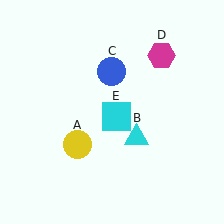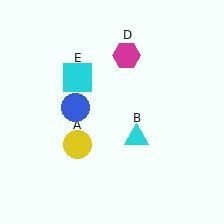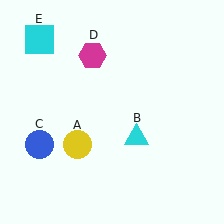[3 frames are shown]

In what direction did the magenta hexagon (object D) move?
The magenta hexagon (object D) moved left.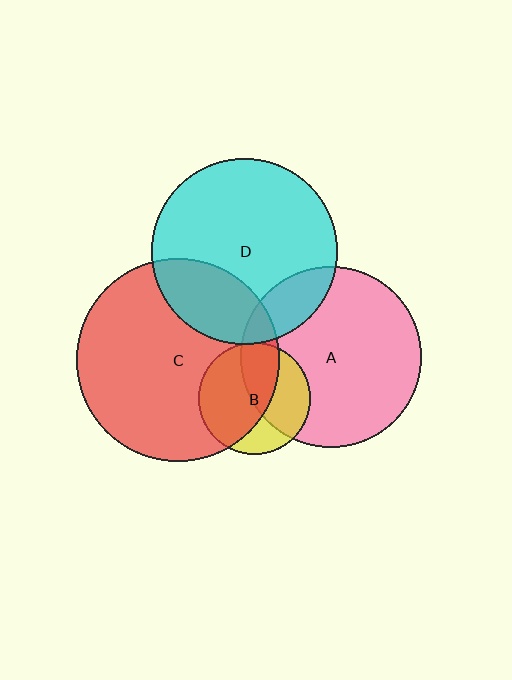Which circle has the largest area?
Circle C (red).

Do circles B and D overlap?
Yes.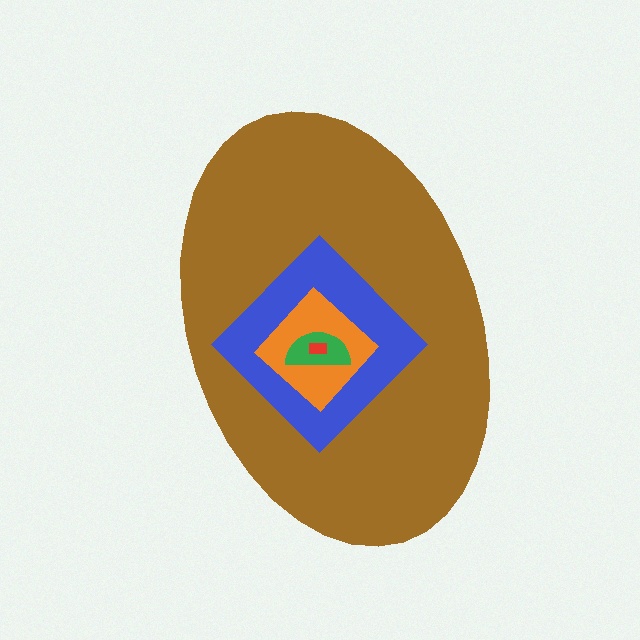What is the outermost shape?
The brown ellipse.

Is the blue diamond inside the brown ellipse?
Yes.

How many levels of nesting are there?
5.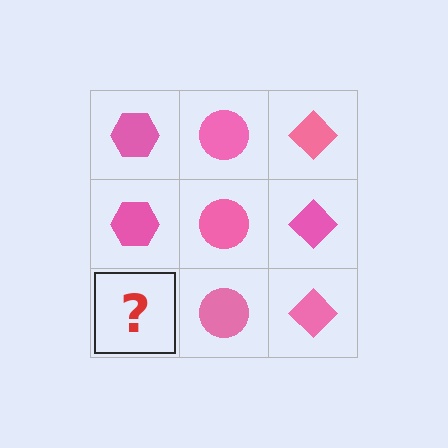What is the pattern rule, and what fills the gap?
The rule is that each column has a consistent shape. The gap should be filled with a pink hexagon.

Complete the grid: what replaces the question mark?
The question mark should be replaced with a pink hexagon.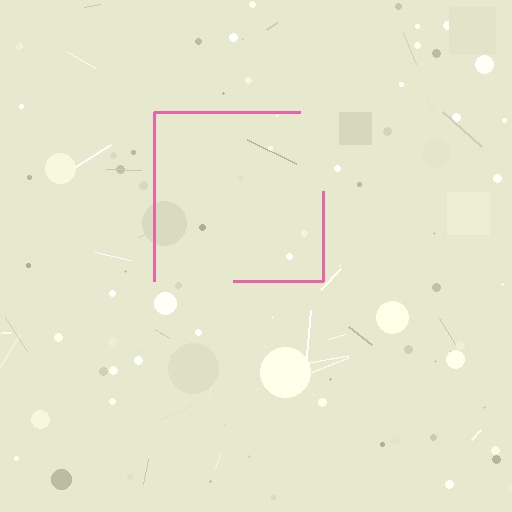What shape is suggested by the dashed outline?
The dashed outline suggests a square.